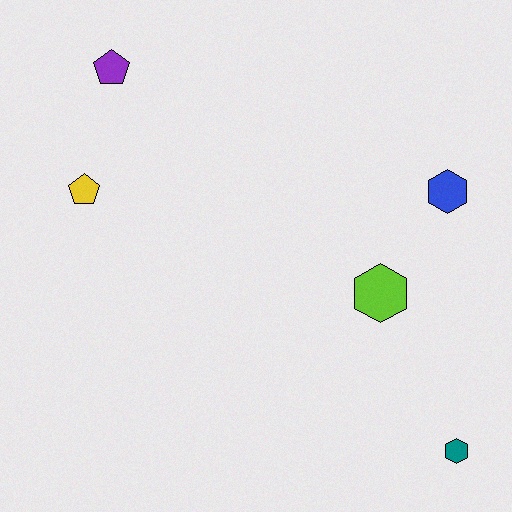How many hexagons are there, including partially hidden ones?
There are 3 hexagons.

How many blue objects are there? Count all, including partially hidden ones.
There is 1 blue object.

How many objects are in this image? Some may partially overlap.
There are 5 objects.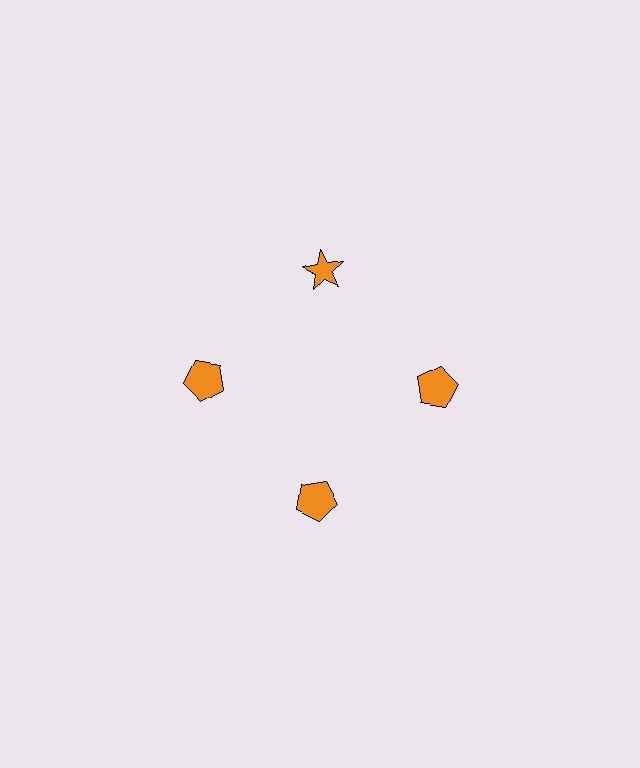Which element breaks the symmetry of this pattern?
The orange star at roughly the 12 o'clock position breaks the symmetry. All other shapes are orange pentagons.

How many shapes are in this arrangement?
There are 4 shapes arranged in a ring pattern.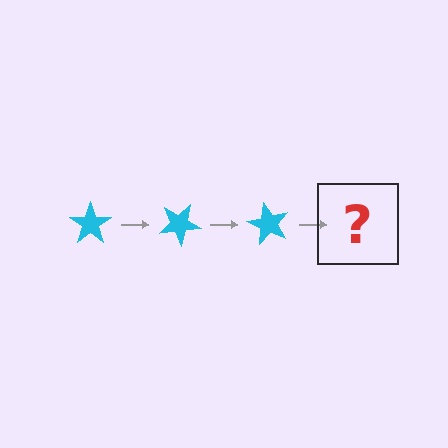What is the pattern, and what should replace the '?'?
The pattern is that the star rotates 30 degrees each step. The '?' should be a cyan star rotated 90 degrees.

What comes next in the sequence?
The next element should be a cyan star rotated 90 degrees.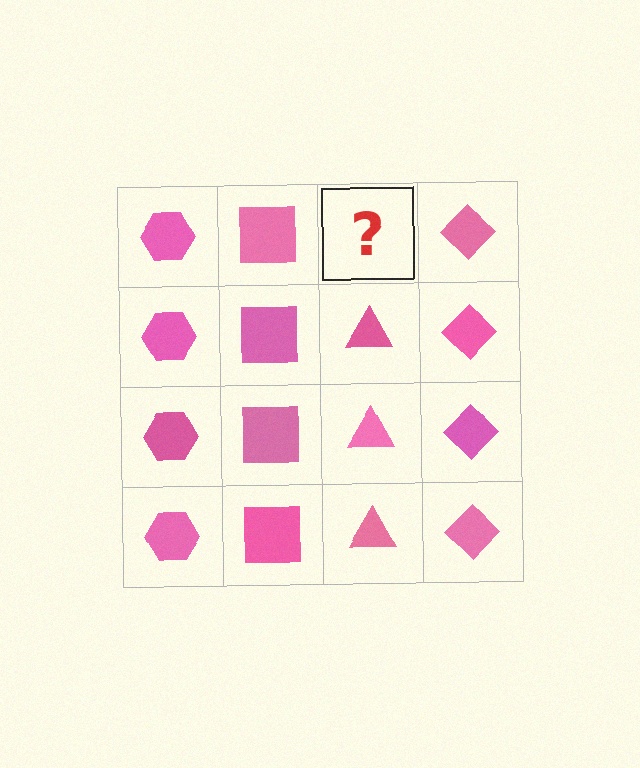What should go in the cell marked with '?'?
The missing cell should contain a pink triangle.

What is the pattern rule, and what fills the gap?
The rule is that each column has a consistent shape. The gap should be filled with a pink triangle.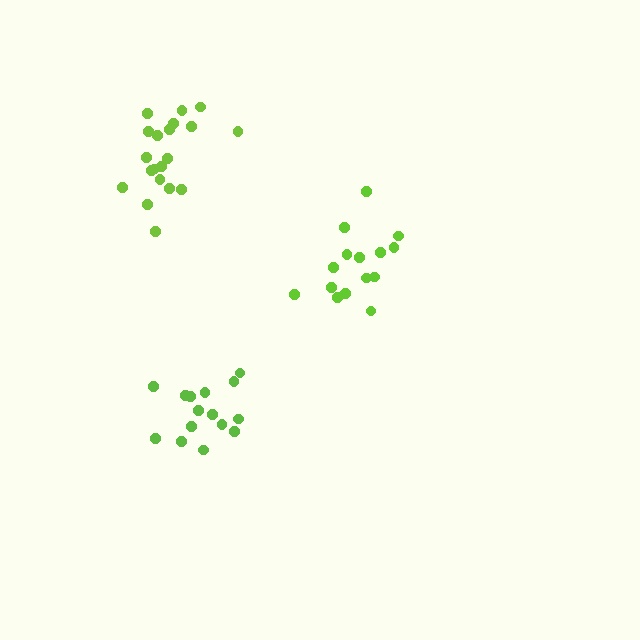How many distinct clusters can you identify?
There are 3 distinct clusters.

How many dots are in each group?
Group 1: 15 dots, Group 2: 15 dots, Group 3: 20 dots (50 total).